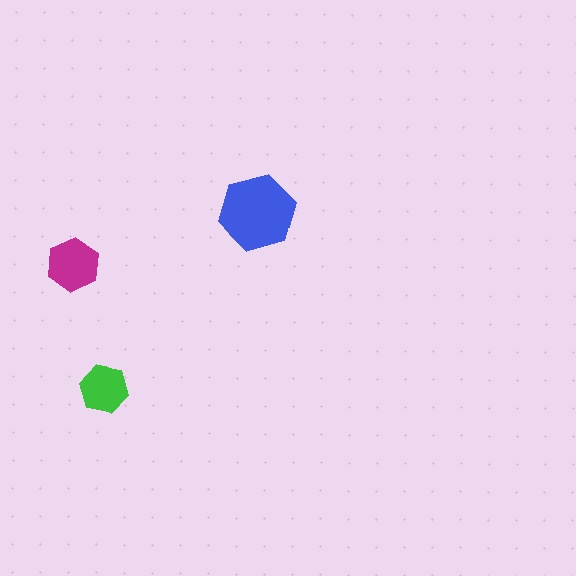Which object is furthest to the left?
The magenta hexagon is leftmost.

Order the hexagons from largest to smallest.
the blue one, the magenta one, the green one.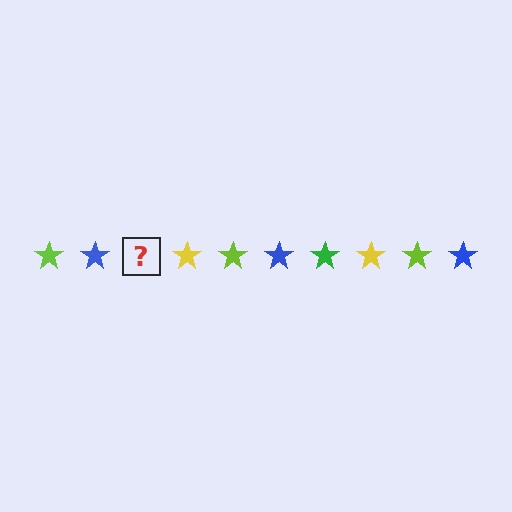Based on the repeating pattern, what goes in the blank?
The blank should be a green star.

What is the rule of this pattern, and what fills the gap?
The rule is that the pattern cycles through lime, blue, green, yellow stars. The gap should be filled with a green star.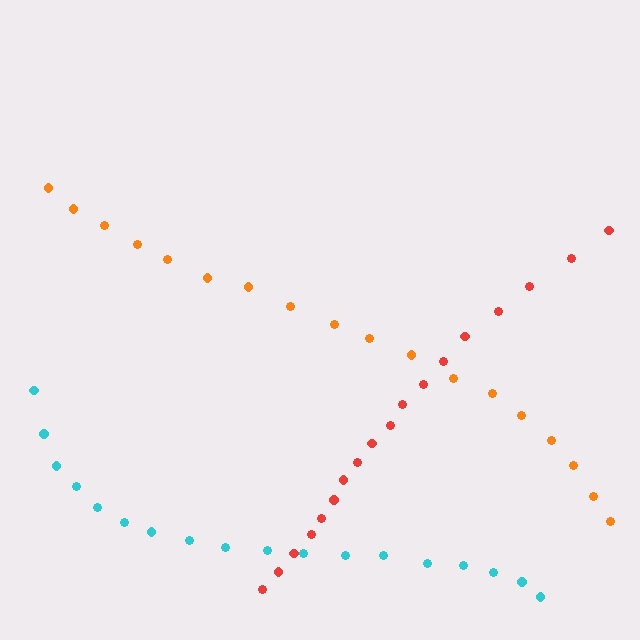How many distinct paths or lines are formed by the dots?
There are 3 distinct paths.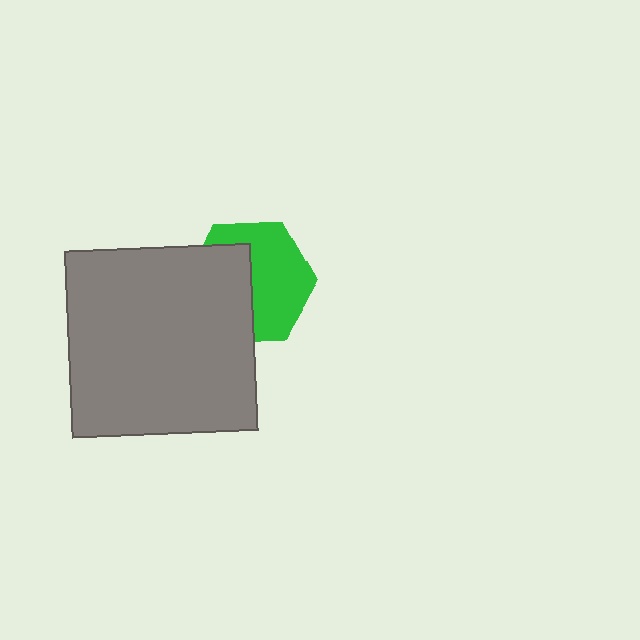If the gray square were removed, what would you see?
You would see the complete green hexagon.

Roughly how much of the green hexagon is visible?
About half of it is visible (roughly 55%).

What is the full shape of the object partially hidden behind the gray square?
The partially hidden object is a green hexagon.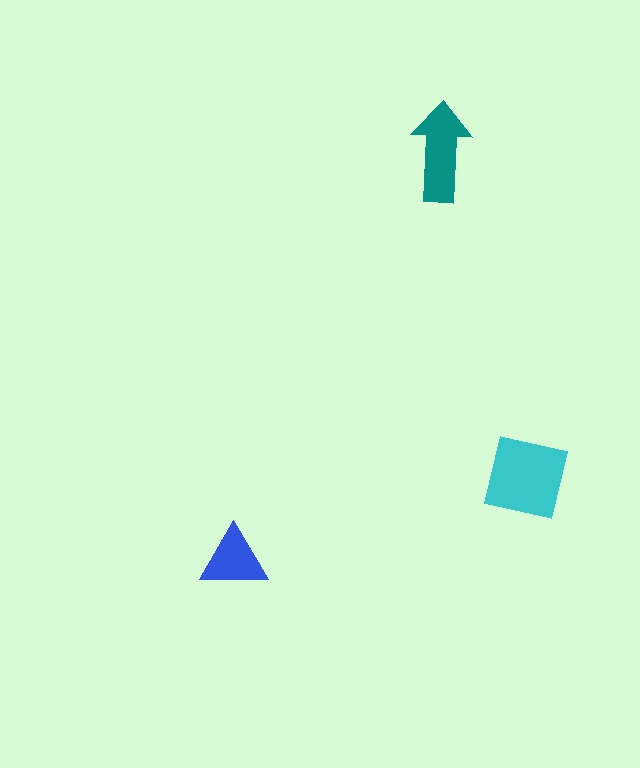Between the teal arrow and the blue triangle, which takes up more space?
The teal arrow.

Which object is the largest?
The cyan square.